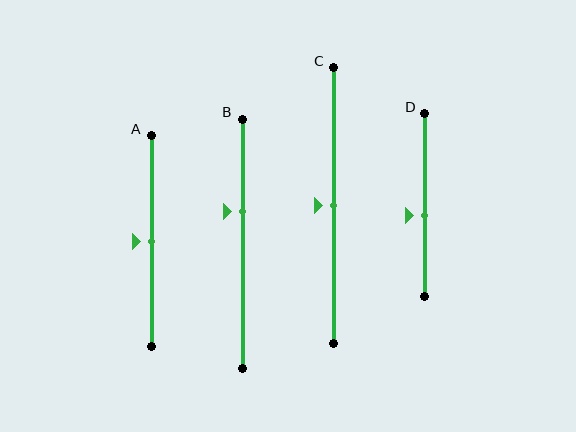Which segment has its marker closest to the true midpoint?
Segment A has its marker closest to the true midpoint.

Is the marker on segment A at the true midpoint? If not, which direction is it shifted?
Yes, the marker on segment A is at the true midpoint.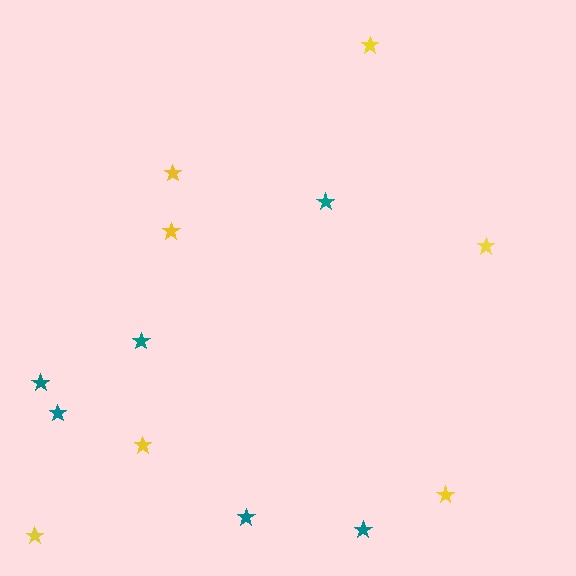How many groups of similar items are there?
There are 2 groups: one group of teal stars (6) and one group of yellow stars (7).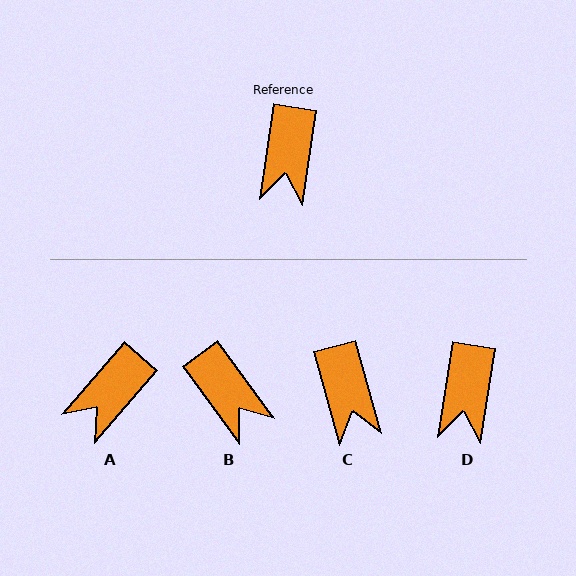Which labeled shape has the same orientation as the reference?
D.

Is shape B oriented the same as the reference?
No, it is off by about 45 degrees.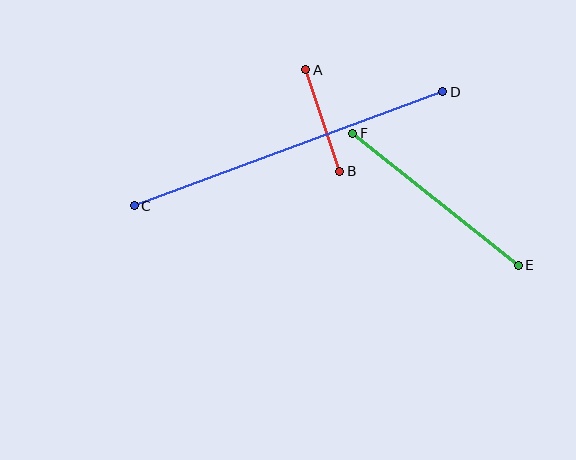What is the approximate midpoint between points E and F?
The midpoint is at approximately (435, 199) pixels.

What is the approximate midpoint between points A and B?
The midpoint is at approximately (323, 120) pixels.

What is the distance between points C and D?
The distance is approximately 329 pixels.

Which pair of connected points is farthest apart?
Points C and D are farthest apart.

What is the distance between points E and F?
The distance is approximately 212 pixels.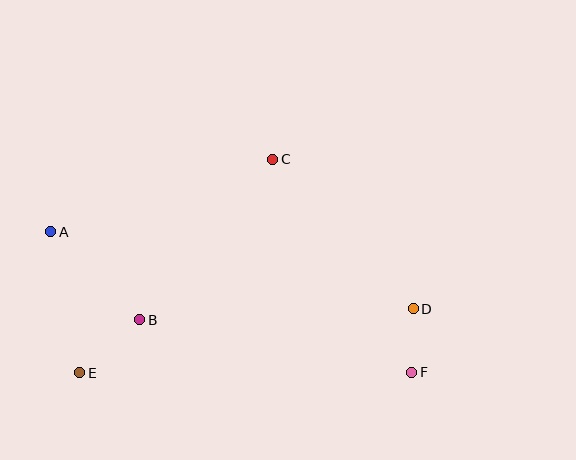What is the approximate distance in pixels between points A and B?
The distance between A and B is approximately 125 pixels.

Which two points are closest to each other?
Points D and F are closest to each other.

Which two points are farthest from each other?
Points A and F are farthest from each other.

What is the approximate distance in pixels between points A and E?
The distance between A and E is approximately 144 pixels.